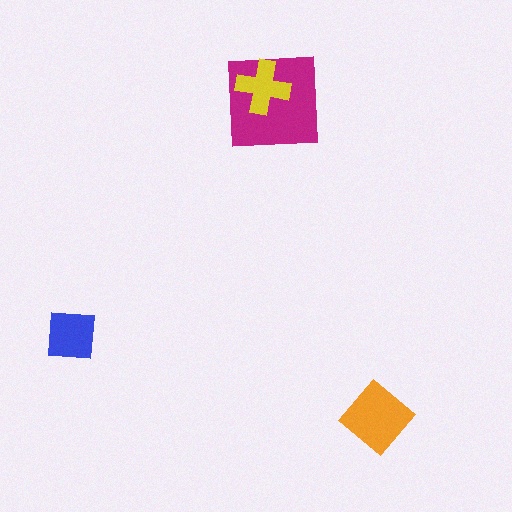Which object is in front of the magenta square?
The yellow cross is in front of the magenta square.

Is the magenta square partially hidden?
Yes, it is partially covered by another shape.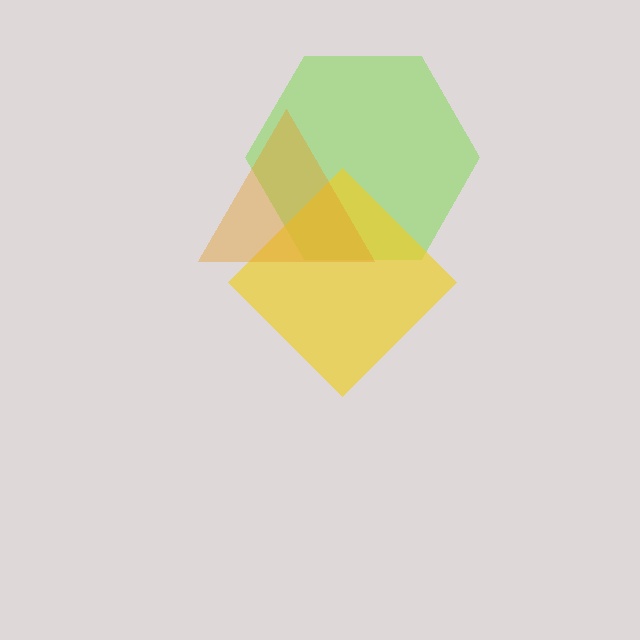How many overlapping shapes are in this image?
There are 3 overlapping shapes in the image.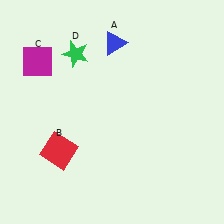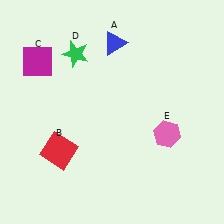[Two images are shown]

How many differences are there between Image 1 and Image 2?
There is 1 difference between the two images.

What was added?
A pink hexagon (E) was added in Image 2.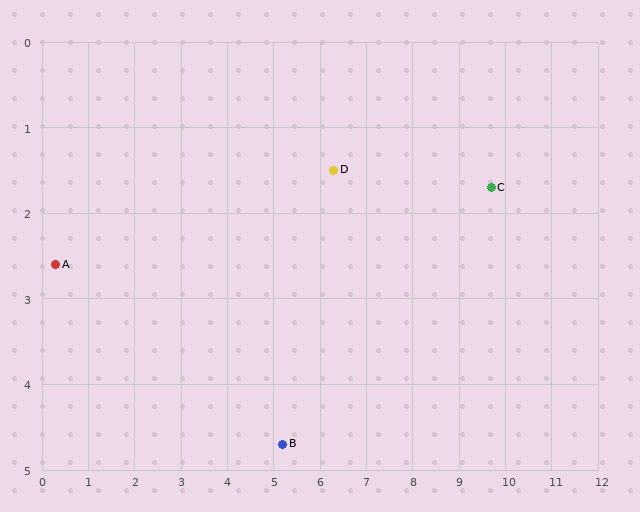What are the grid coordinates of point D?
Point D is at approximately (6.3, 1.5).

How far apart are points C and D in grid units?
Points C and D are about 3.4 grid units apart.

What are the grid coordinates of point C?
Point C is at approximately (9.7, 1.7).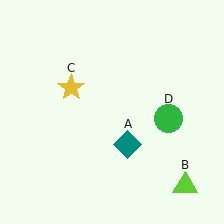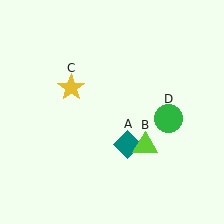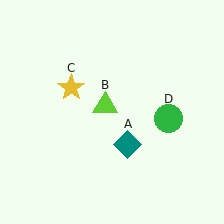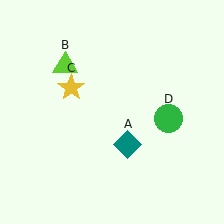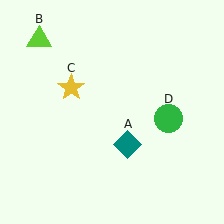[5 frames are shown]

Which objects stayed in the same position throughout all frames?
Teal diamond (object A) and yellow star (object C) and green circle (object D) remained stationary.